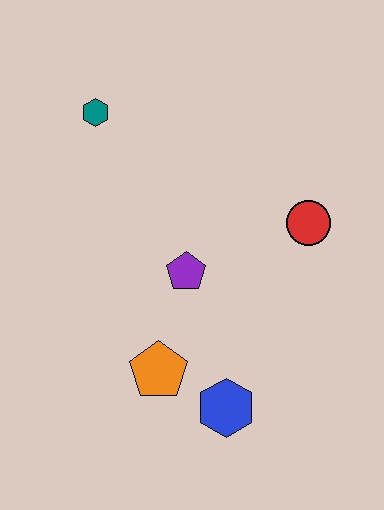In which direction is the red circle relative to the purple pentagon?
The red circle is to the right of the purple pentagon.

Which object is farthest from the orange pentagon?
The teal hexagon is farthest from the orange pentagon.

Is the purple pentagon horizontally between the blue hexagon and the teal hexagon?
Yes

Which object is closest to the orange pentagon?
The blue hexagon is closest to the orange pentagon.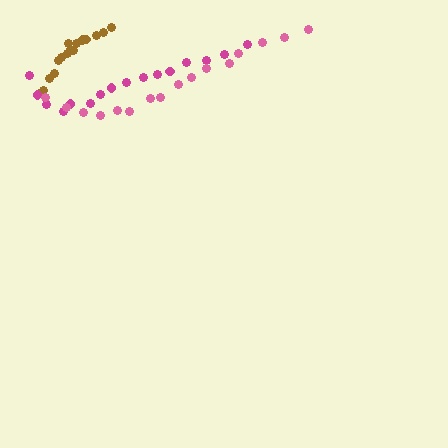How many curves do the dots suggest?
There are 3 distinct paths.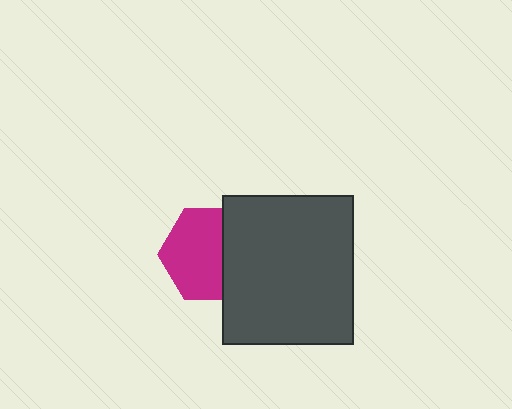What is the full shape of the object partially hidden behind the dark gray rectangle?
The partially hidden object is a magenta hexagon.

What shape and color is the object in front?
The object in front is a dark gray rectangle.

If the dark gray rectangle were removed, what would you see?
You would see the complete magenta hexagon.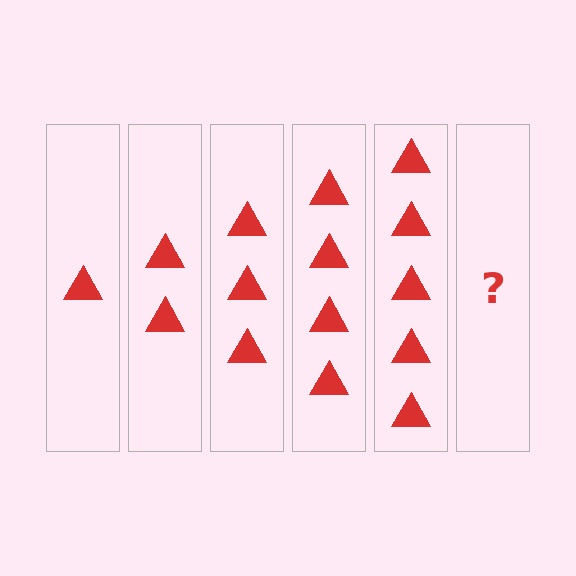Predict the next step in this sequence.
The next step is 6 triangles.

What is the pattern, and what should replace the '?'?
The pattern is that each step adds one more triangle. The '?' should be 6 triangles.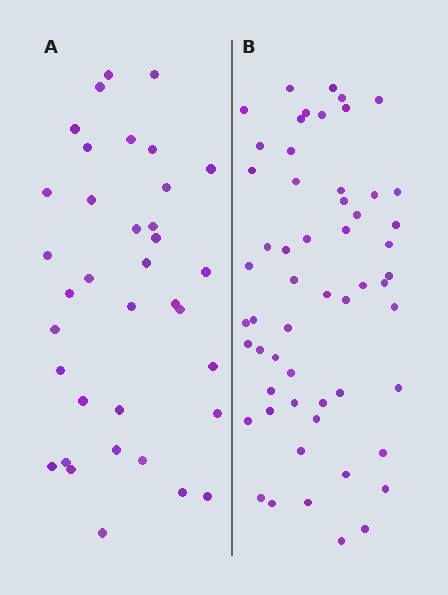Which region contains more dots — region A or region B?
Region B (the right region) has more dots.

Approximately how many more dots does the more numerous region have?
Region B has approximately 20 more dots than region A.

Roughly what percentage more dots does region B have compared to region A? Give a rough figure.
About 55% more.